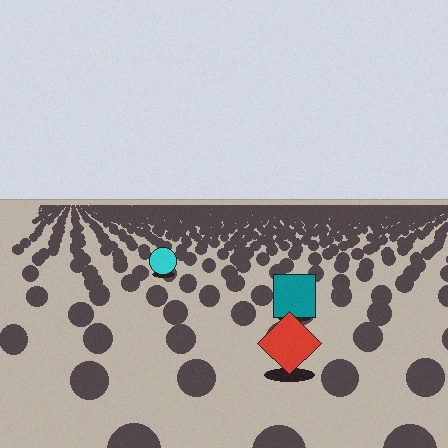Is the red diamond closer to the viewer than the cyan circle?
Yes. The red diamond is closer — you can tell from the texture gradient: the ground texture is coarser near it.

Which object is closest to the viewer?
The red diamond is closest. The texture marks near it are larger and more spread out.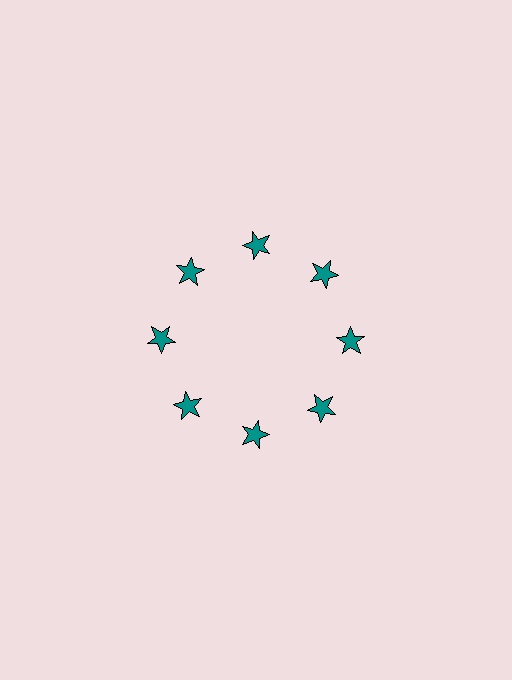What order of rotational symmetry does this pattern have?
This pattern has 8-fold rotational symmetry.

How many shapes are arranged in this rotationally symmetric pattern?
There are 8 shapes, arranged in 8 groups of 1.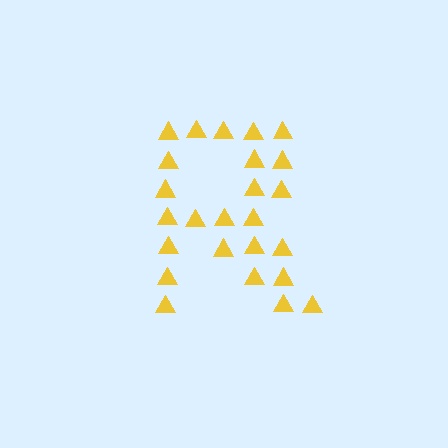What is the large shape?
The large shape is the letter R.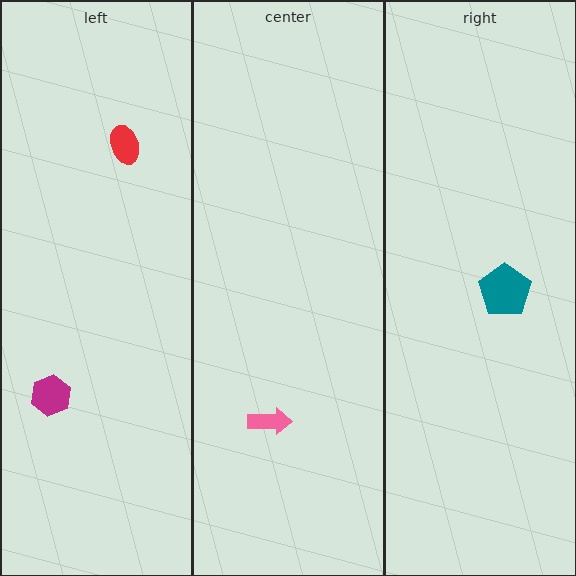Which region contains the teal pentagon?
The right region.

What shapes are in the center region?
The pink arrow.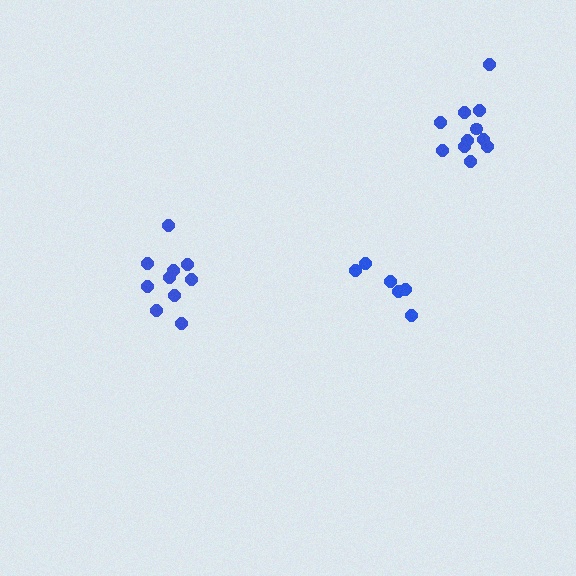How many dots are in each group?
Group 1: 10 dots, Group 2: 11 dots, Group 3: 6 dots (27 total).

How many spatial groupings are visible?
There are 3 spatial groupings.